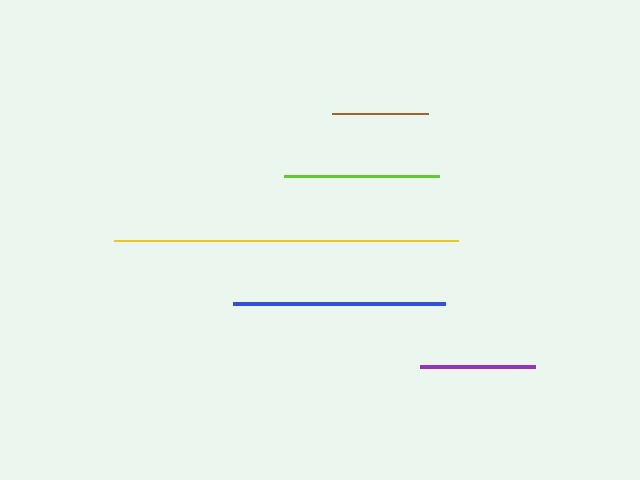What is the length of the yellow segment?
The yellow segment is approximately 344 pixels long.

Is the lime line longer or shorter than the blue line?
The blue line is longer than the lime line.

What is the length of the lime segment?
The lime segment is approximately 154 pixels long.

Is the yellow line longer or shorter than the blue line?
The yellow line is longer than the blue line.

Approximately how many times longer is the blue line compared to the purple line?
The blue line is approximately 1.8 times the length of the purple line.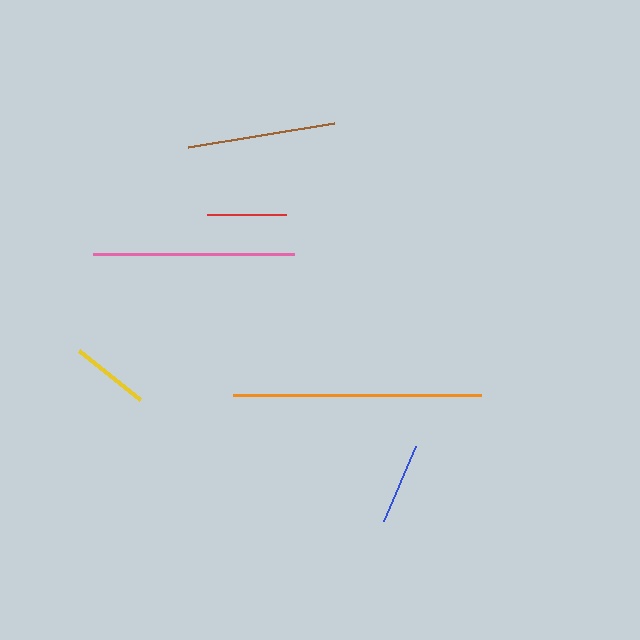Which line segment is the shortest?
The yellow line is the shortest at approximately 78 pixels.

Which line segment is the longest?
The orange line is the longest at approximately 248 pixels.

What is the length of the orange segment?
The orange segment is approximately 248 pixels long.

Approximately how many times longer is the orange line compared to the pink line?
The orange line is approximately 1.2 times the length of the pink line.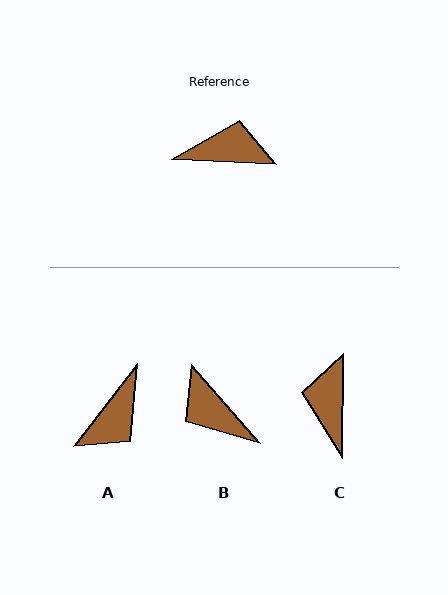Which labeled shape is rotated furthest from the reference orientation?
B, about 134 degrees away.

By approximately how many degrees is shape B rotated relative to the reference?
Approximately 134 degrees counter-clockwise.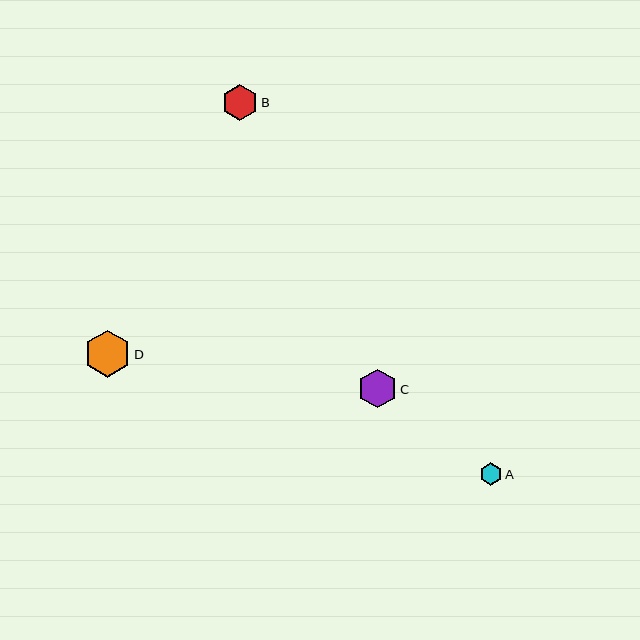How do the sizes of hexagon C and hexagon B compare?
Hexagon C and hexagon B are approximately the same size.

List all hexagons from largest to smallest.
From largest to smallest: D, C, B, A.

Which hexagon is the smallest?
Hexagon A is the smallest with a size of approximately 23 pixels.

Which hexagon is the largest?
Hexagon D is the largest with a size of approximately 47 pixels.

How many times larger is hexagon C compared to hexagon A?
Hexagon C is approximately 1.7 times the size of hexagon A.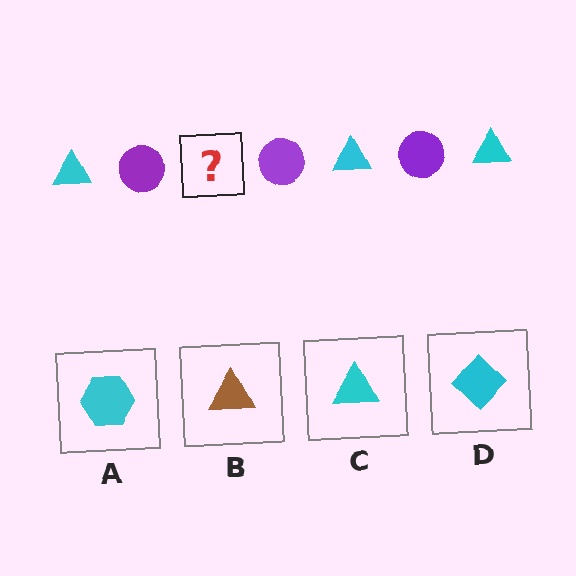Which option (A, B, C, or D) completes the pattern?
C.